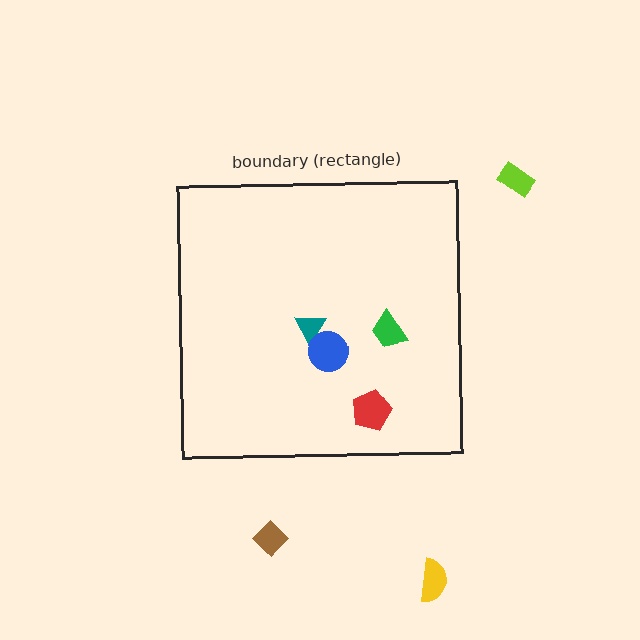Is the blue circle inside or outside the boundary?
Inside.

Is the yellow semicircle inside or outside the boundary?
Outside.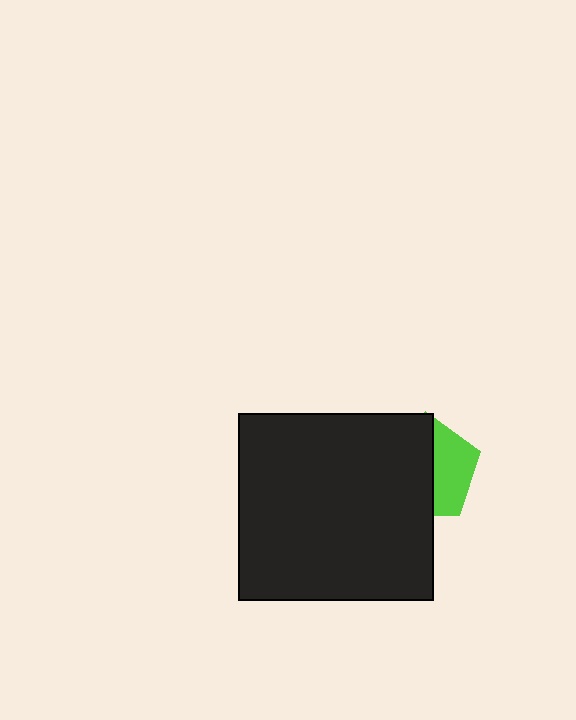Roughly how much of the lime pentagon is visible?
A small part of it is visible (roughly 40%).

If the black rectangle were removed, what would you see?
You would see the complete lime pentagon.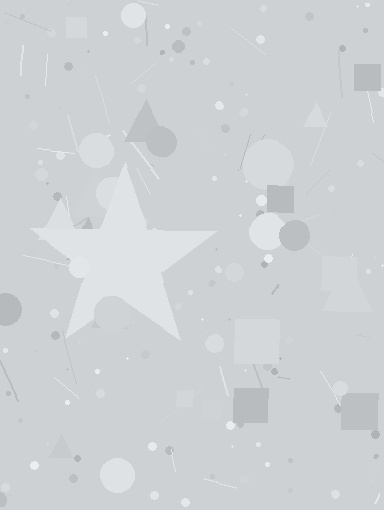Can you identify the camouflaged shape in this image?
The camouflaged shape is a star.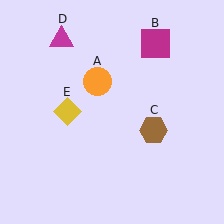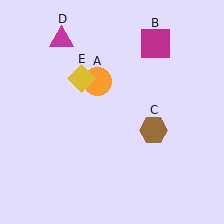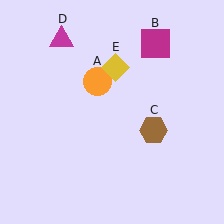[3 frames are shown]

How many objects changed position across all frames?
1 object changed position: yellow diamond (object E).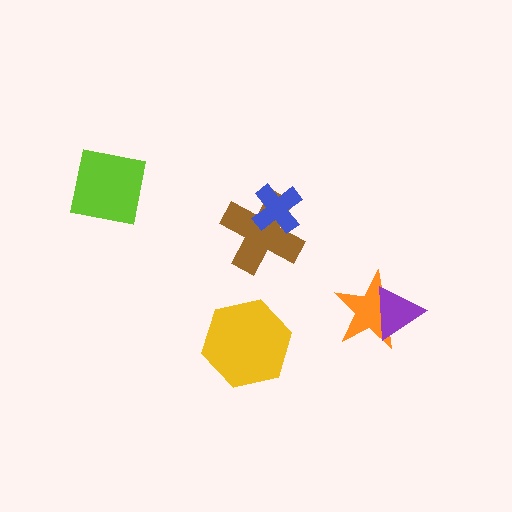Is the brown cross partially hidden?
Yes, it is partially covered by another shape.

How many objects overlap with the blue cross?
1 object overlaps with the blue cross.